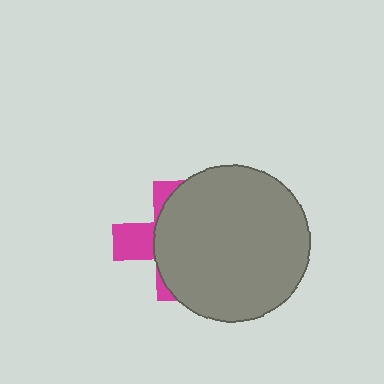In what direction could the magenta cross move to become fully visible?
The magenta cross could move left. That would shift it out from behind the gray circle entirely.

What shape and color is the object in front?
The object in front is a gray circle.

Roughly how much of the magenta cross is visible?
A small part of it is visible (roughly 31%).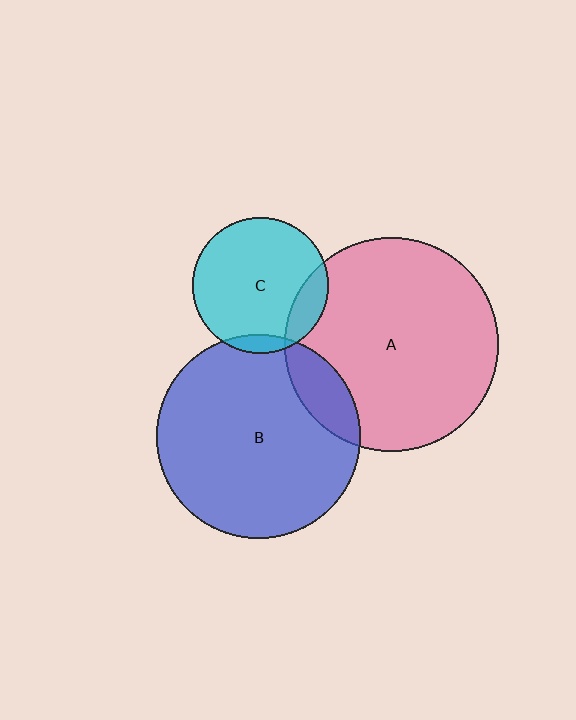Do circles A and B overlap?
Yes.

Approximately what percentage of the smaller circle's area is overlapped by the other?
Approximately 15%.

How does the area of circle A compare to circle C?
Approximately 2.5 times.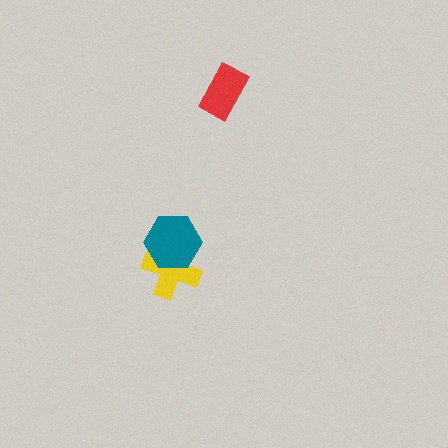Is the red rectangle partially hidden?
No, no other shape covers it.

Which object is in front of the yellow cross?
The teal hexagon is in front of the yellow cross.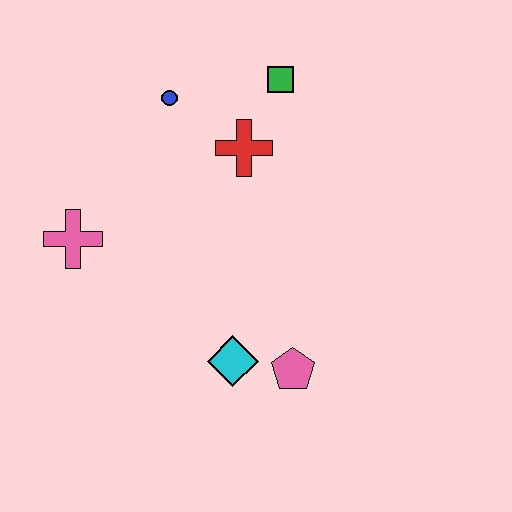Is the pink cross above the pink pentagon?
Yes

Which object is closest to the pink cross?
The blue circle is closest to the pink cross.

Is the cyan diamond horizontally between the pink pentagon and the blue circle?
Yes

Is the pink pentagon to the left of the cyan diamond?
No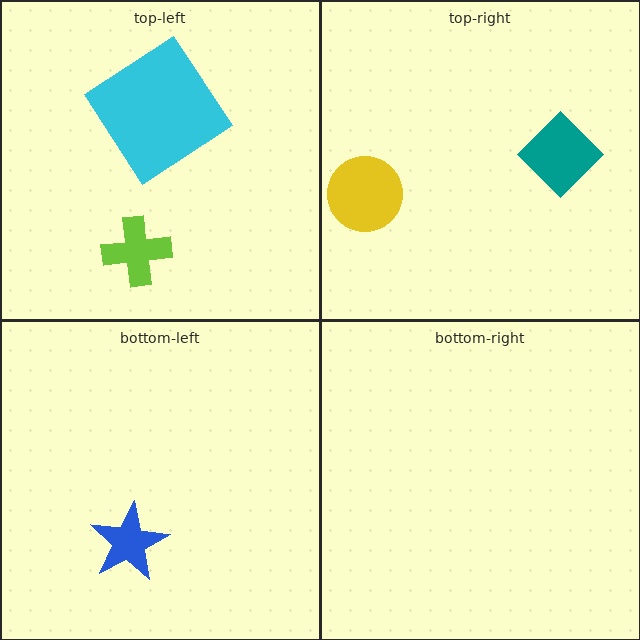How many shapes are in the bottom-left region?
1.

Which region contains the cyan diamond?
The top-left region.